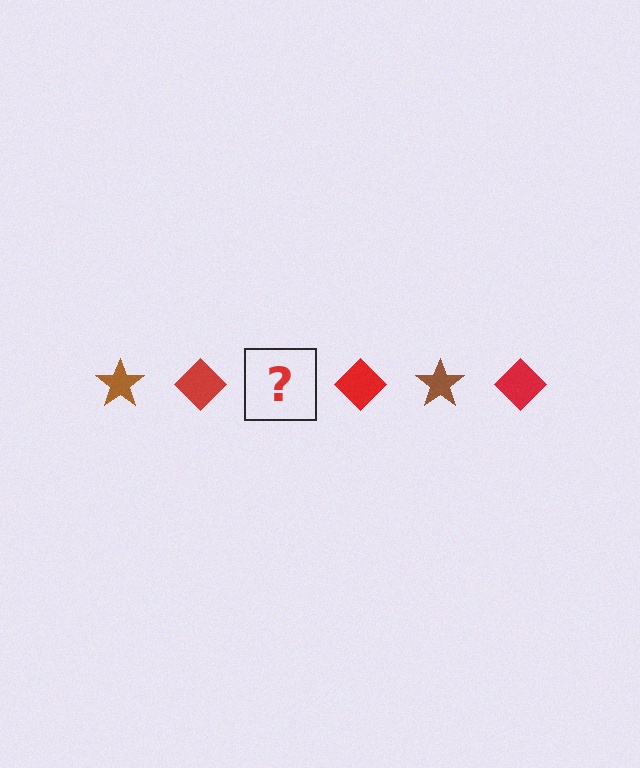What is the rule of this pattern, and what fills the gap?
The rule is that the pattern alternates between brown star and red diamond. The gap should be filled with a brown star.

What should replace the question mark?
The question mark should be replaced with a brown star.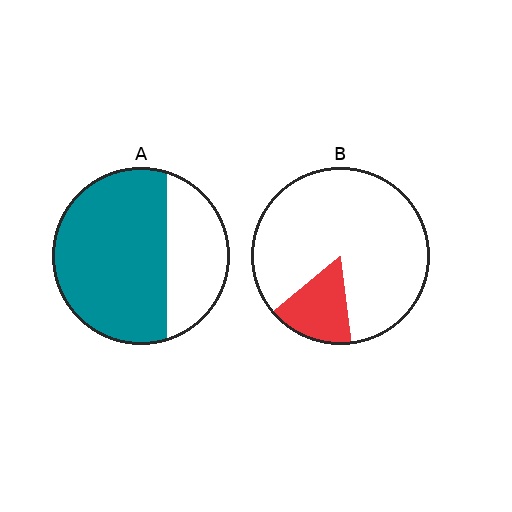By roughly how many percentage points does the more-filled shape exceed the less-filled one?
By roughly 50 percentage points (A over B).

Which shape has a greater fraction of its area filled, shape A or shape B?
Shape A.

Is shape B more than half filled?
No.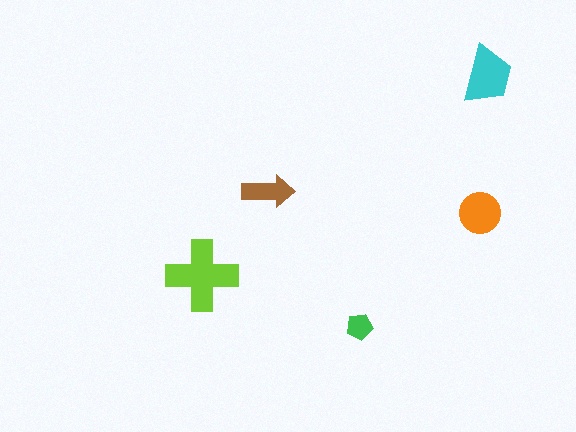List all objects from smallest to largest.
The green pentagon, the brown arrow, the orange circle, the cyan trapezoid, the lime cross.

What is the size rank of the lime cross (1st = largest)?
1st.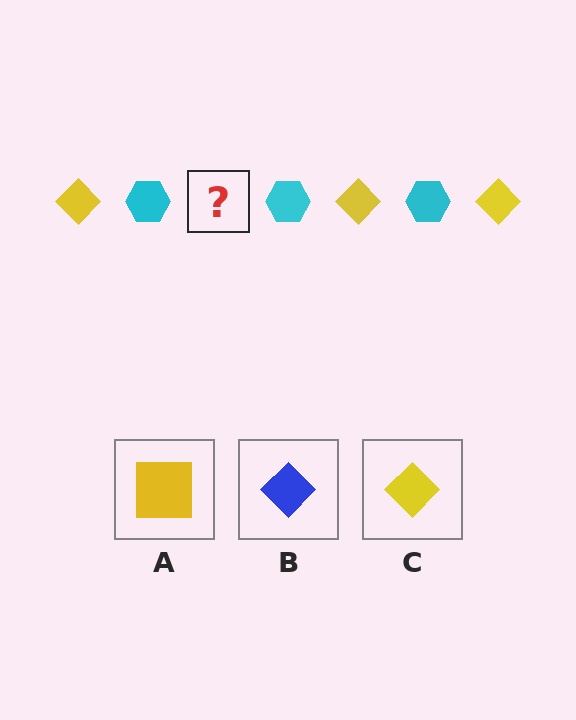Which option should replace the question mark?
Option C.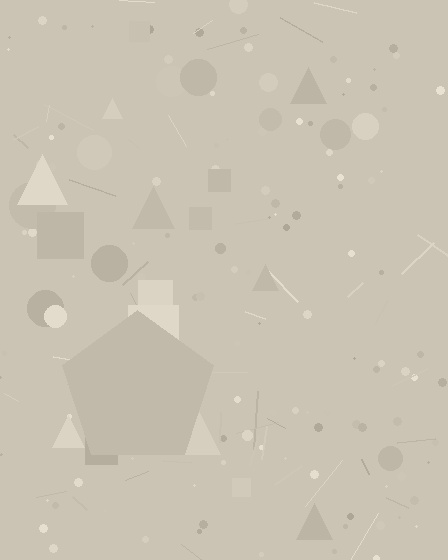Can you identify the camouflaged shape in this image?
The camouflaged shape is a pentagon.